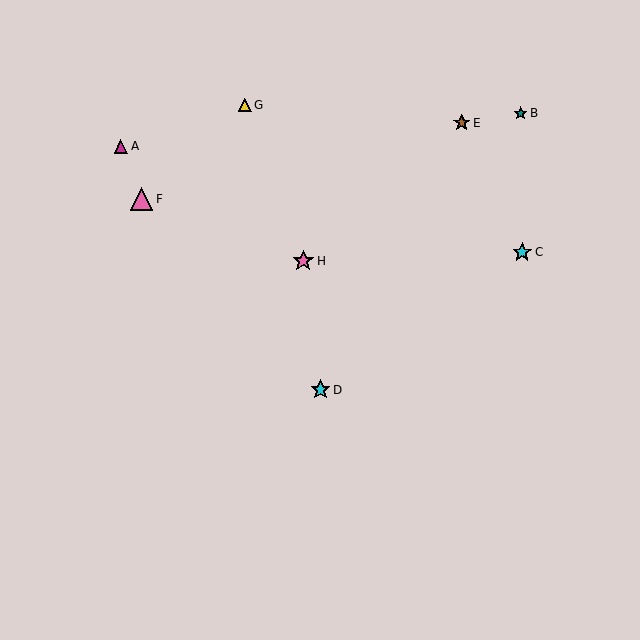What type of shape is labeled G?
Shape G is a yellow triangle.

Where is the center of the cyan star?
The center of the cyan star is at (522, 252).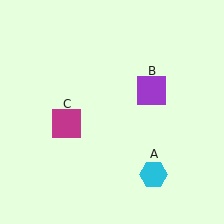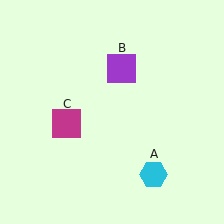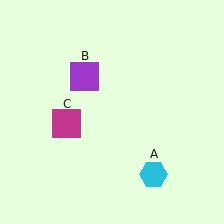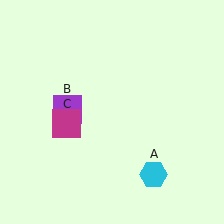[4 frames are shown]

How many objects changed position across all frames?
1 object changed position: purple square (object B).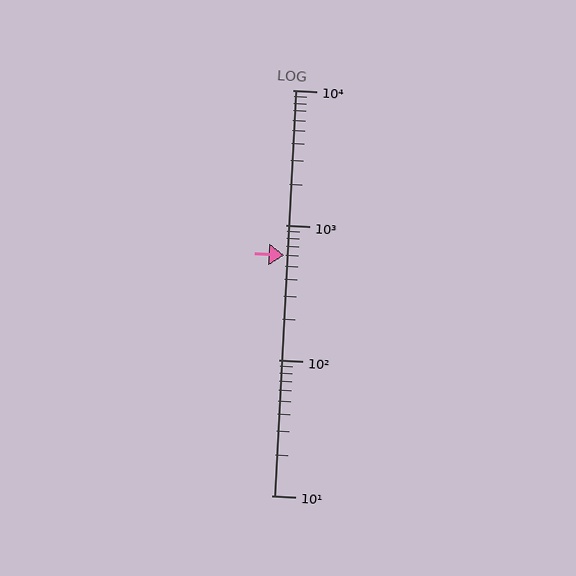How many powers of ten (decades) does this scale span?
The scale spans 3 decades, from 10 to 10000.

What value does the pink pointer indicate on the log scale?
The pointer indicates approximately 600.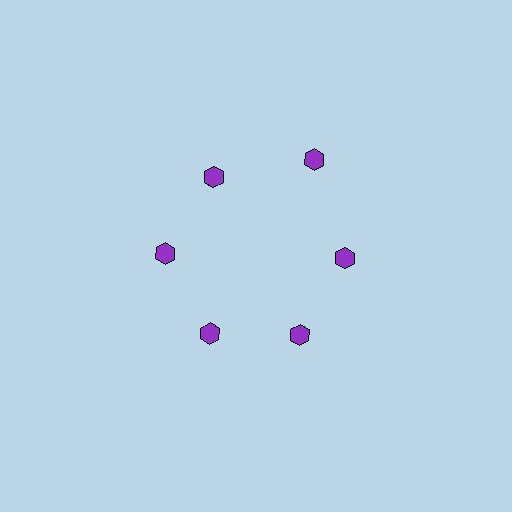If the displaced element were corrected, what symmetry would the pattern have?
It would have 6-fold rotational symmetry — the pattern would map onto itself every 60 degrees.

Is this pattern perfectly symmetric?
No. The 6 purple hexagons are arranged in a ring, but one element near the 1 o'clock position is pushed outward from the center, breaking the 6-fold rotational symmetry.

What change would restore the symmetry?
The symmetry would be restored by moving it inward, back onto the ring so that all 6 hexagons sit at equal angles and equal distance from the center.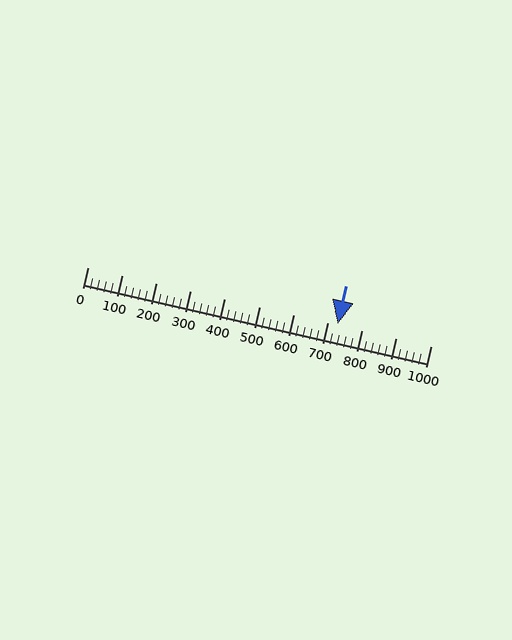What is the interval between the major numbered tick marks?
The major tick marks are spaced 100 units apart.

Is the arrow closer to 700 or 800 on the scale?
The arrow is closer to 700.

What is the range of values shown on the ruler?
The ruler shows values from 0 to 1000.